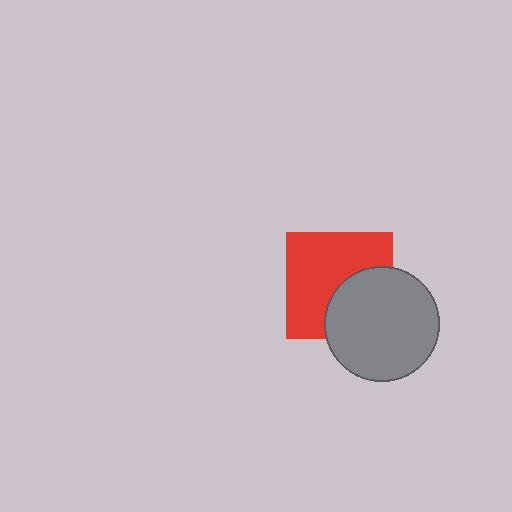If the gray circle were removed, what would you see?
You would see the complete red square.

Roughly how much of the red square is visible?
About half of it is visible (roughly 62%).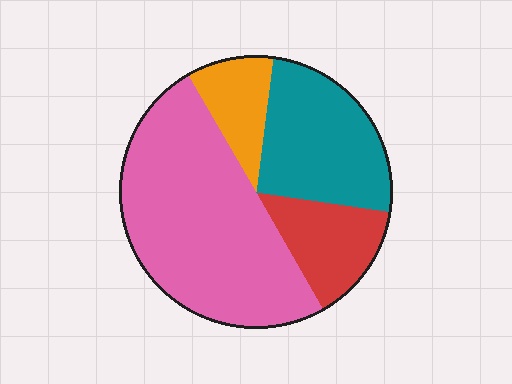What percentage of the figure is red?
Red covers 14% of the figure.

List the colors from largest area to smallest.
From largest to smallest: pink, teal, red, orange.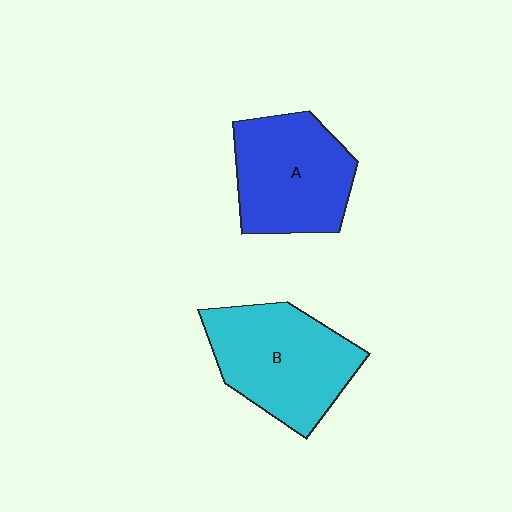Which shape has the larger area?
Shape B (cyan).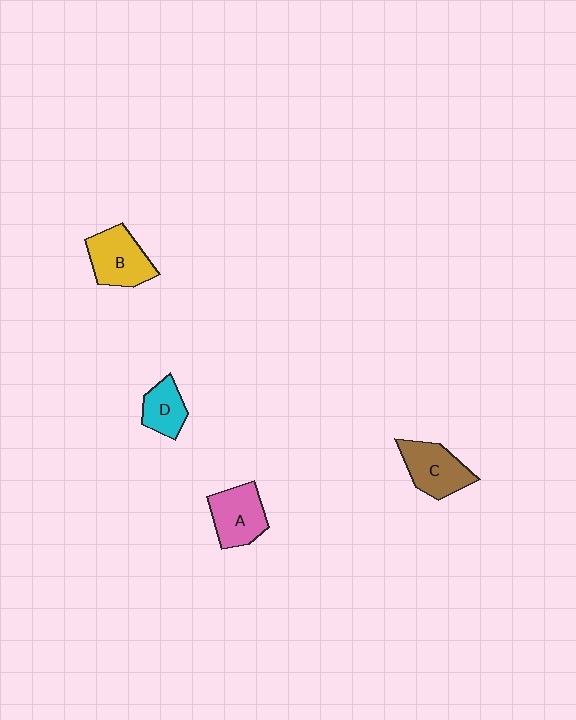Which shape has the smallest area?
Shape D (cyan).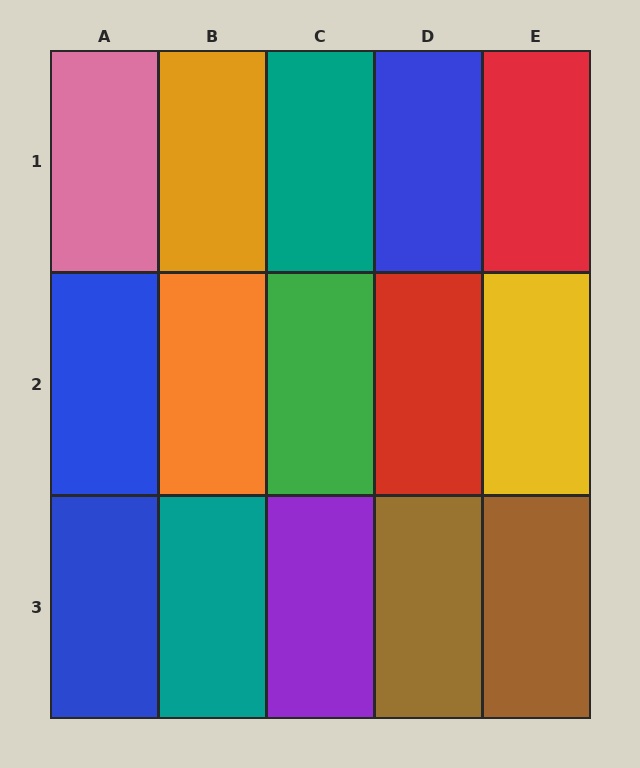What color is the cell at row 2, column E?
Yellow.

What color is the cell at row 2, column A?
Blue.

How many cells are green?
1 cell is green.